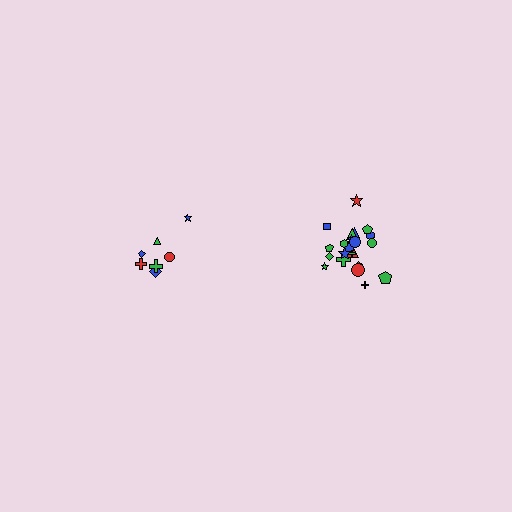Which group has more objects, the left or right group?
The right group.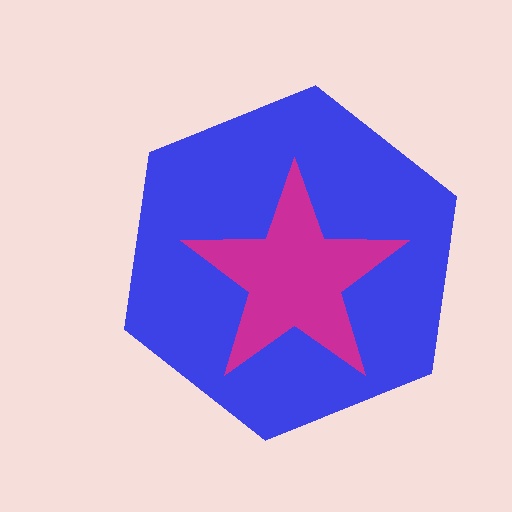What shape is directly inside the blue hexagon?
The magenta star.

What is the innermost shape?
The magenta star.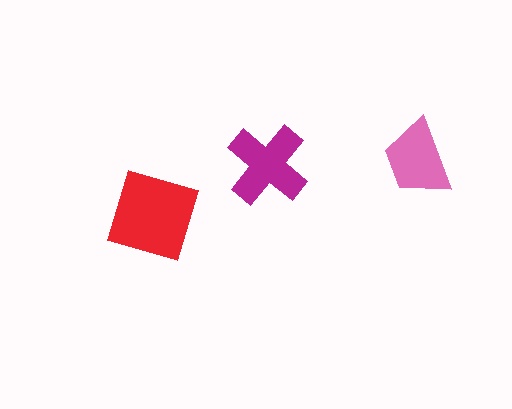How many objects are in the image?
There are 3 objects in the image.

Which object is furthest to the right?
The pink trapezoid is rightmost.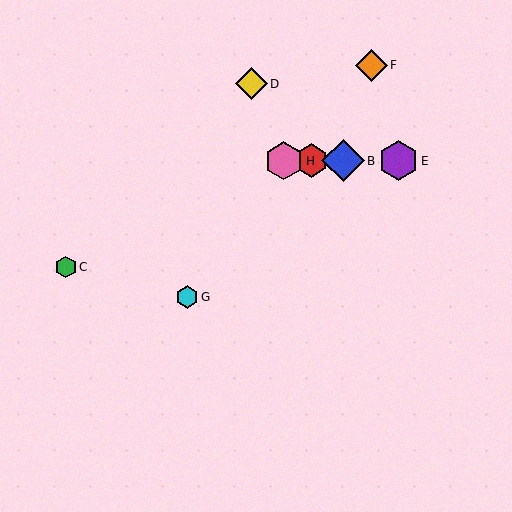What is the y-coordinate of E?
Object E is at y≈161.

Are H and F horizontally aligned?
No, H is at y≈161 and F is at y≈65.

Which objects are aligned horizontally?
Objects A, B, E, H are aligned horizontally.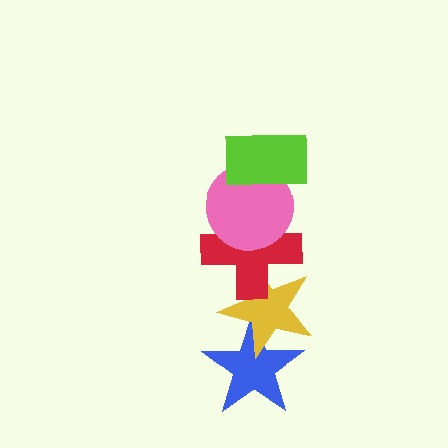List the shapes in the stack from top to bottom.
From top to bottom: the lime rectangle, the pink circle, the red cross, the yellow star, the blue star.